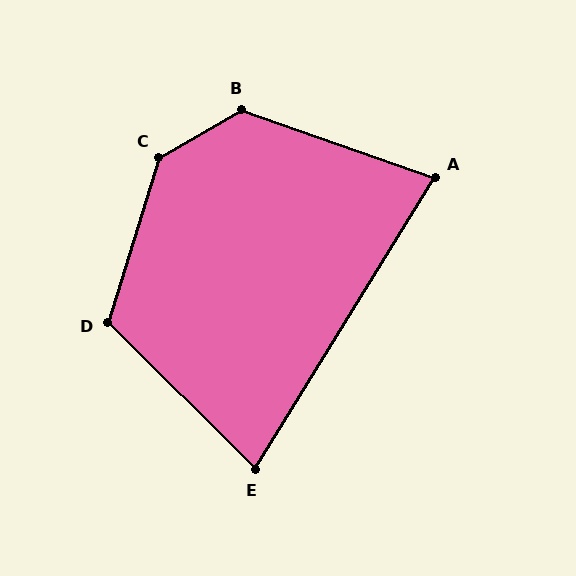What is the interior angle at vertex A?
Approximately 78 degrees (acute).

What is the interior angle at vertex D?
Approximately 117 degrees (obtuse).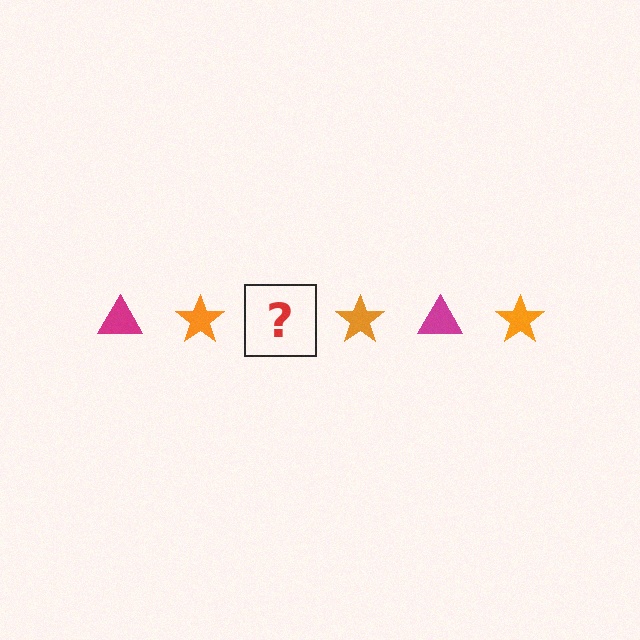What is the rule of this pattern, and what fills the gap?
The rule is that the pattern alternates between magenta triangle and orange star. The gap should be filled with a magenta triangle.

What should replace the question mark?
The question mark should be replaced with a magenta triangle.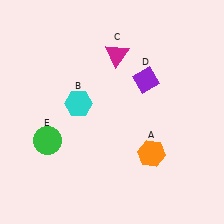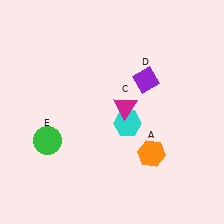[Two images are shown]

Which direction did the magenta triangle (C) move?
The magenta triangle (C) moved down.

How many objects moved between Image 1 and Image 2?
2 objects moved between the two images.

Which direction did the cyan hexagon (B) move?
The cyan hexagon (B) moved right.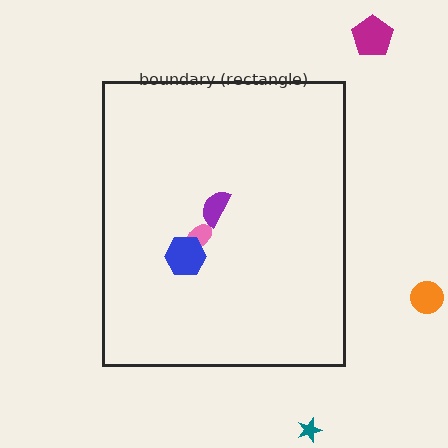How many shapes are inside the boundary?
3 inside, 3 outside.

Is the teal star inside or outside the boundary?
Outside.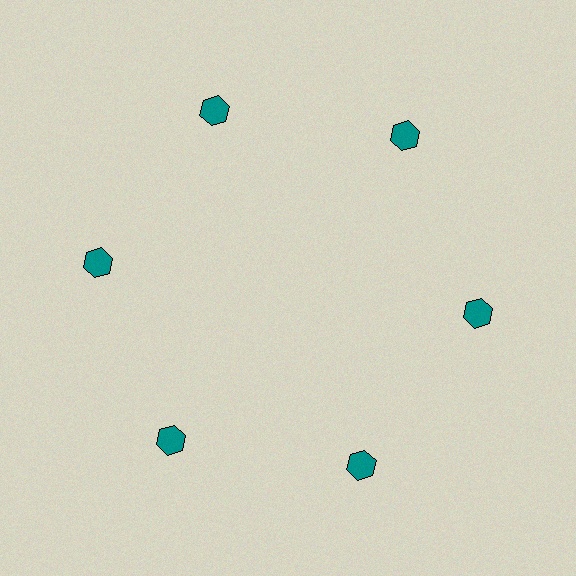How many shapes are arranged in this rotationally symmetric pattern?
There are 6 shapes, arranged in 6 groups of 1.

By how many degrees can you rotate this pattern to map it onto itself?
The pattern maps onto itself every 60 degrees of rotation.